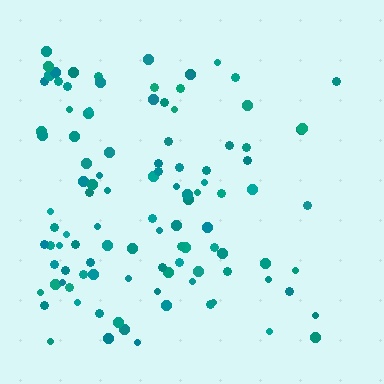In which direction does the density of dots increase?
From right to left, with the left side densest.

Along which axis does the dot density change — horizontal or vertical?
Horizontal.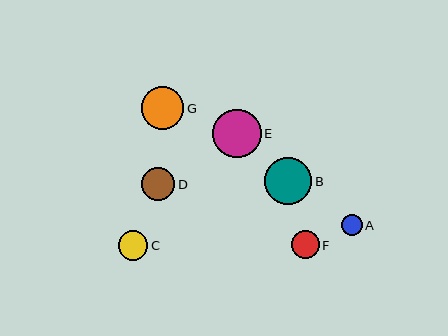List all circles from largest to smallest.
From largest to smallest: E, B, G, D, C, F, A.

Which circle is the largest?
Circle E is the largest with a size of approximately 48 pixels.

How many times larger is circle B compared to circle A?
Circle B is approximately 2.3 times the size of circle A.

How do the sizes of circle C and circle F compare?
Circle C and circle F are approximately the same size.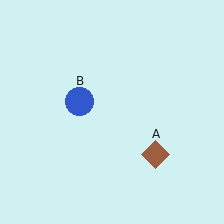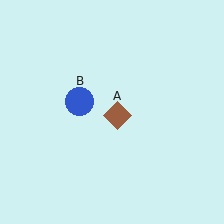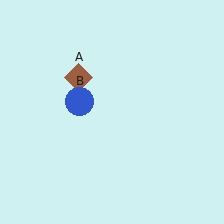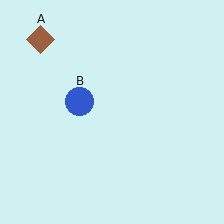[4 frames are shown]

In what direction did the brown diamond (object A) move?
The brown diamond (object A) moved up and to the left.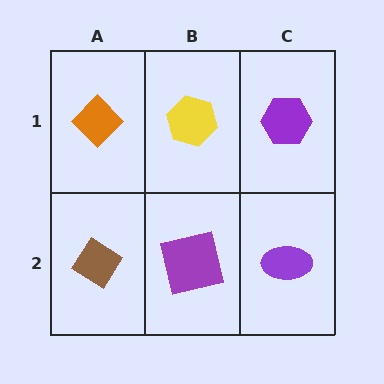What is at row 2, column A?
A brown diamond.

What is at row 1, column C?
A purple hexagon.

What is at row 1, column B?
A yellow hexagon.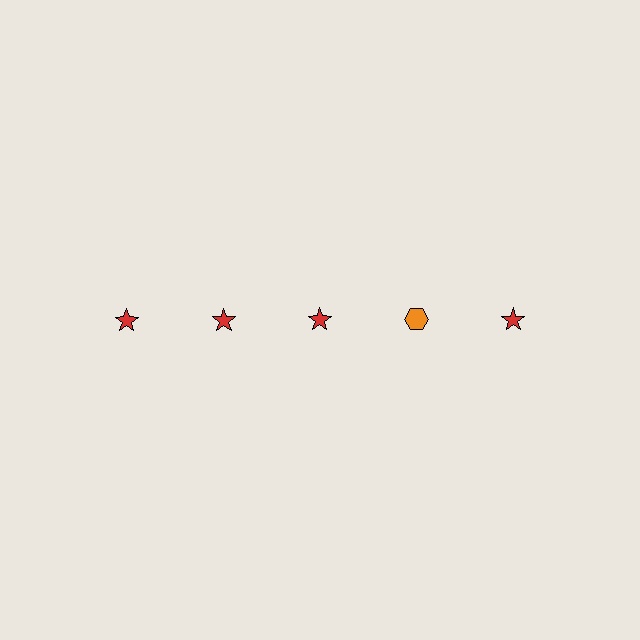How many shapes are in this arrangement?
There are 5 shapes arranged in a grid pattern.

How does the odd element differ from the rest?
It differs in both color (orange instead of red) and shape (hexagon instead of star).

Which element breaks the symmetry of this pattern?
The orange hexagon in the top row, second from right column breaks the symmetry. All other shapes are red stars.